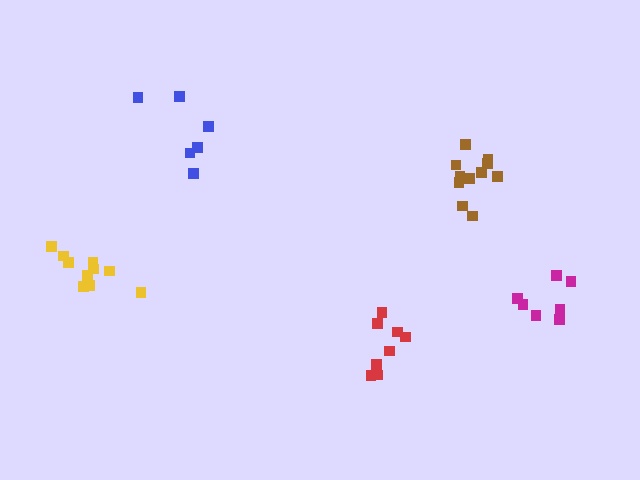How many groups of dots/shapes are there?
There are 5 groups.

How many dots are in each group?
Group 1: 6 dots, Group 2: 10 dots, Group 3: 11 dots, Group 4: 8 dots, Group 5: 7 dots (42 total).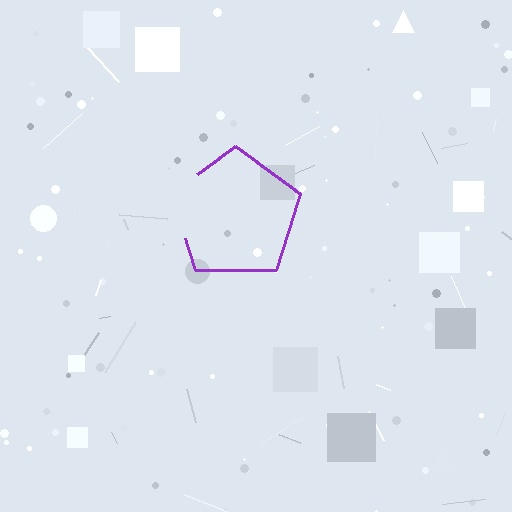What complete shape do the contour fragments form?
The contour fragments form a pentagon.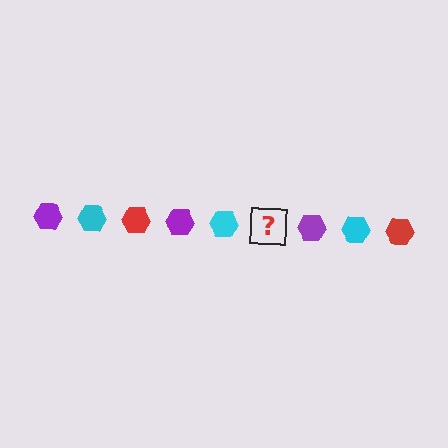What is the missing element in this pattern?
The missing element is a red hexagon.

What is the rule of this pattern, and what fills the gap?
The rule is that the pattern cycles through purple, cyan, red hexagons. The gap should be filled with a red hexagon.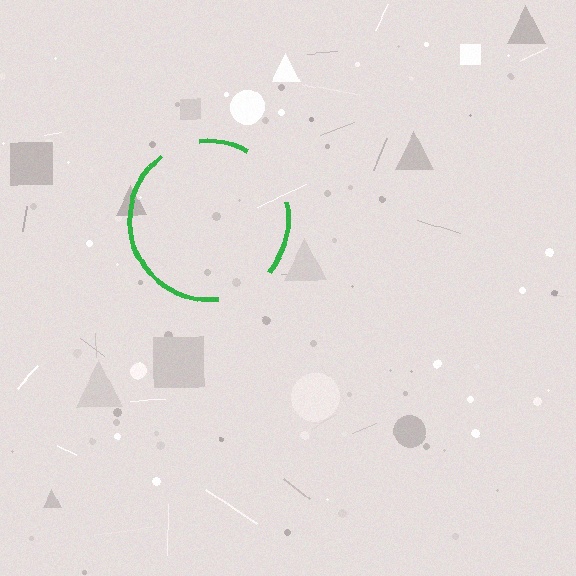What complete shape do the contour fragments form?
The contour fragments form a circle.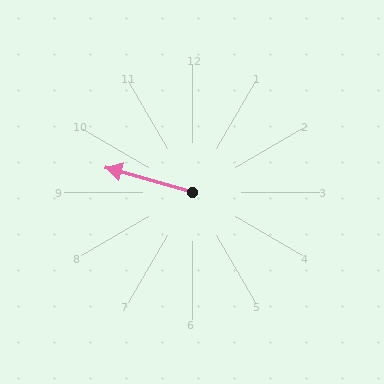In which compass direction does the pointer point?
West.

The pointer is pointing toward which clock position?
Roughly 10 o'clock.